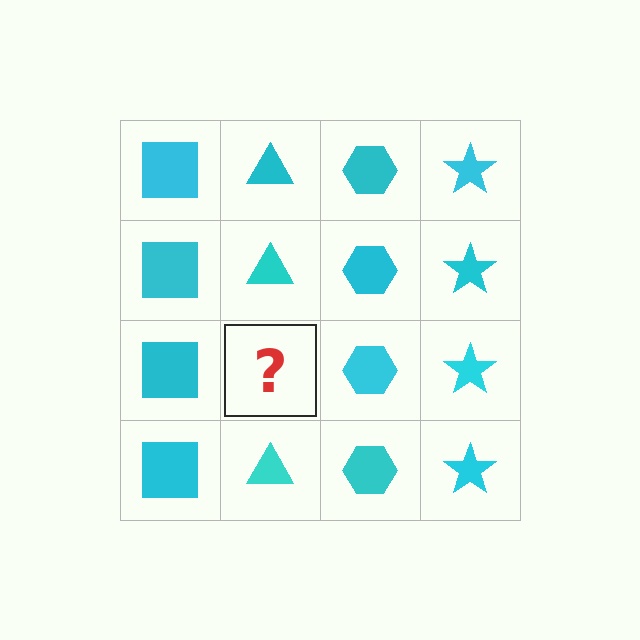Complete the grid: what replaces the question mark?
The question mark should be replaced with a cyan triangle.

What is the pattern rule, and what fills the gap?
The rule is that each column has a consistent shape. The gap should be filled with a cyan triangle.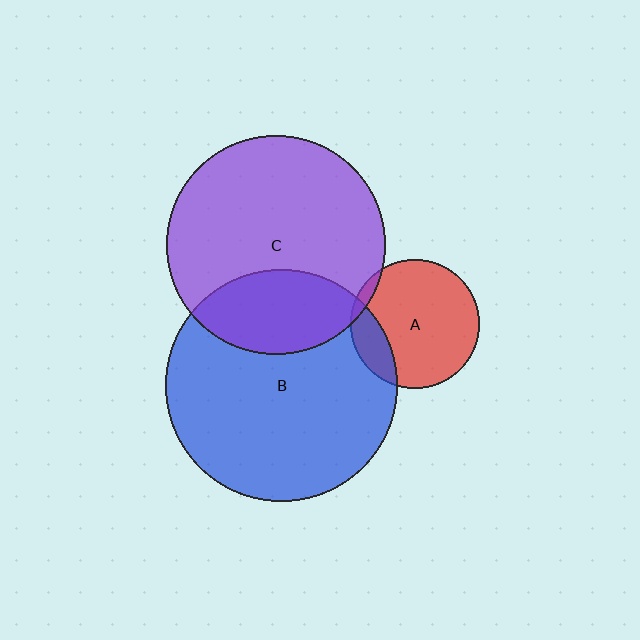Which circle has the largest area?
Circle B (blue).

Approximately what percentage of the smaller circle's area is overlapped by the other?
Approximately 30%.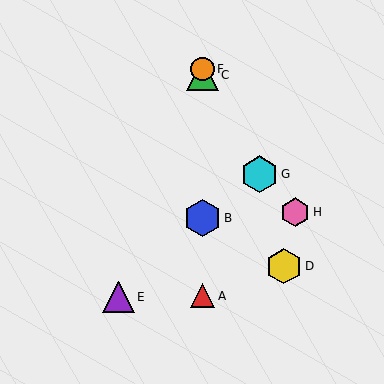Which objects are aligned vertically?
Objects A, B, C, F are aligned vertically.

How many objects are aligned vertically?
4 objects (A, B, C, F) are aligned vertically.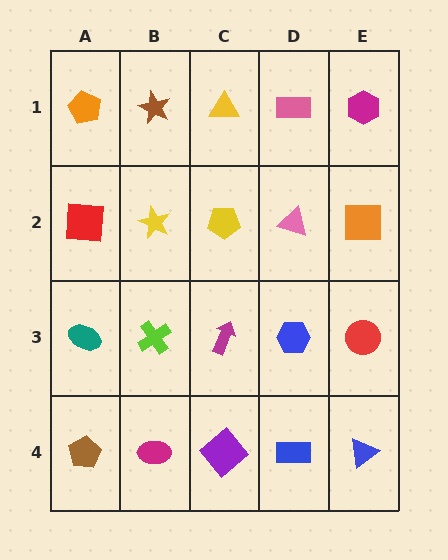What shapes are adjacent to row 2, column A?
An orange pentagon (row 1, column A), a teal ellipse (row 3, column A), a yellow star (row 2, column B).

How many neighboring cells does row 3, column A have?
3.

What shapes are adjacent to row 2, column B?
A brown star (row 1, column B), a lime cross (row 3, column B), a red square (row 2, column A), a yellow pentagon (row 2, column C).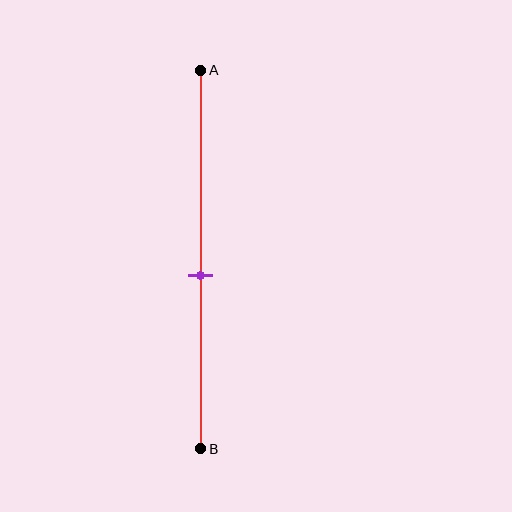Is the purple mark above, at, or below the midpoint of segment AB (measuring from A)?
The purple mark is below the midpoint of segment AB.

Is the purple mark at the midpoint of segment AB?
No, the mark is at about 55% from A, not at the 50% midpoint.